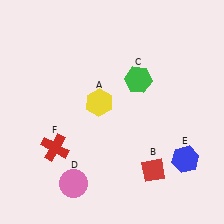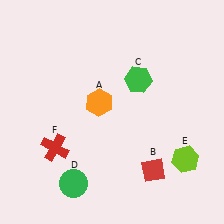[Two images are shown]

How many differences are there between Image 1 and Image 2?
There are 3 differences between the two images.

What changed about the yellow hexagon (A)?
In Image 1, A is yellow. In Image 2, it changed to orange.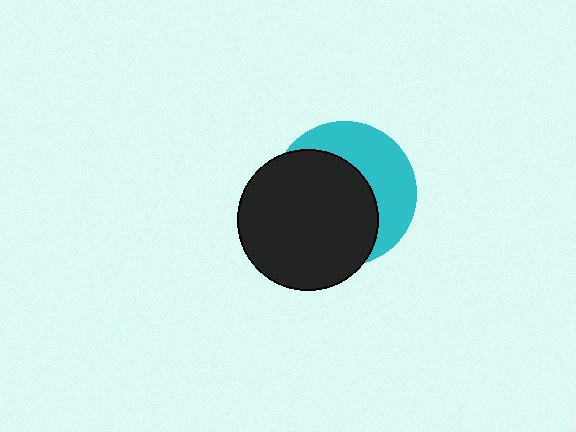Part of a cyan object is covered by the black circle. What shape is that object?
It is a circle.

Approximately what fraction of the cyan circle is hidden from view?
Roughly 59% of the cyan circle is hidden behind the black circle.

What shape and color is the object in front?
The object in front is a black circle.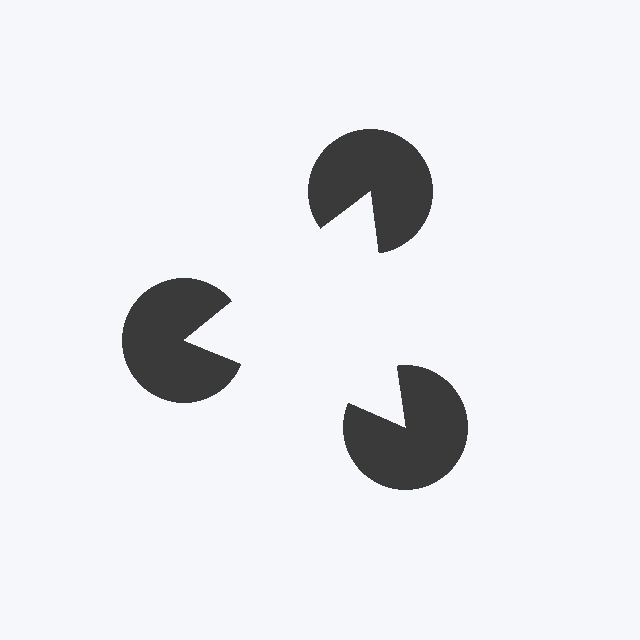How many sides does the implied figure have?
3 sides.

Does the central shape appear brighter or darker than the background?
It typically appears slightly brighter than the background, even though no actual brightness change is drawn.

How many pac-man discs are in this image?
There are 3 — one at each vertex of the illusory triangle.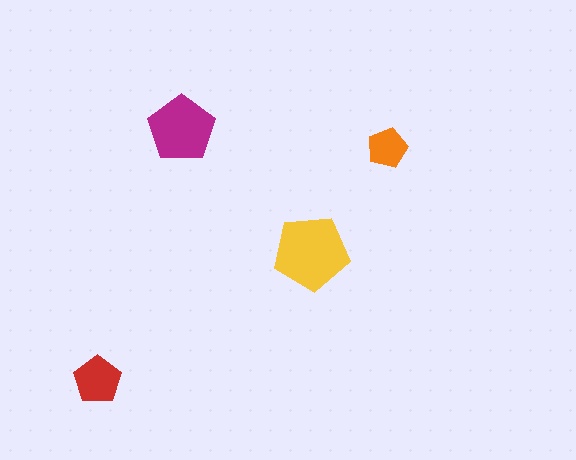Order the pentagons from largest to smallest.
the yellow one, the magenta one, the red one, the orange one.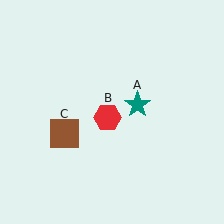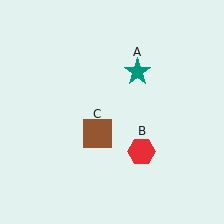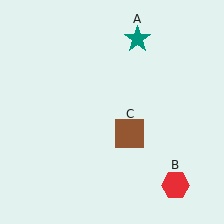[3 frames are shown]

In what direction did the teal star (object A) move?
The teal star (object A) moved up.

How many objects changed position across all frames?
3 objects changed position: teal star (object A), red hexagon (object B), brown square (object C).